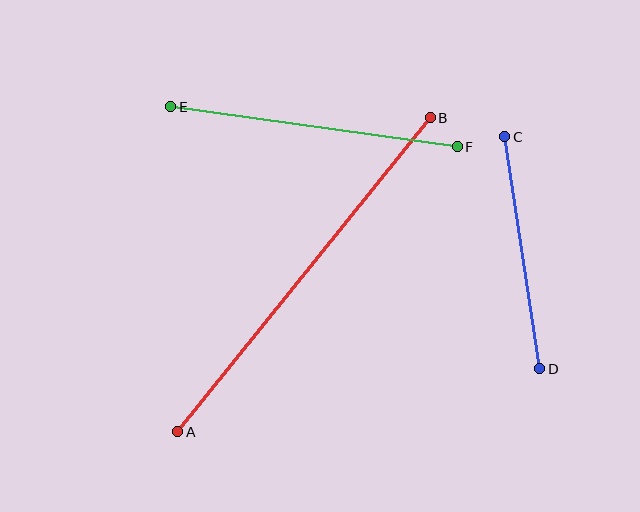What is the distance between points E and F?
The distance is approximately 289 pixels.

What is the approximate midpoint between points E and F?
The midpoint is at approximately (314, 127) pixels.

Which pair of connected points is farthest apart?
Points A and B are farthest apart.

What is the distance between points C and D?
The distance is approximately 235 pixels.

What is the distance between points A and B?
The distance is approximately 403 pixels.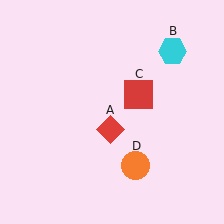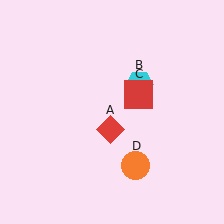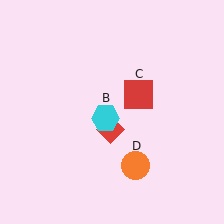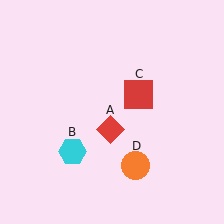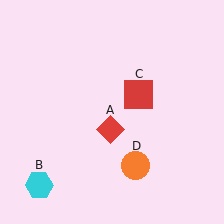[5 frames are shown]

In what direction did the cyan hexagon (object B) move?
The cyan hexagon (object B) moved down and to the left.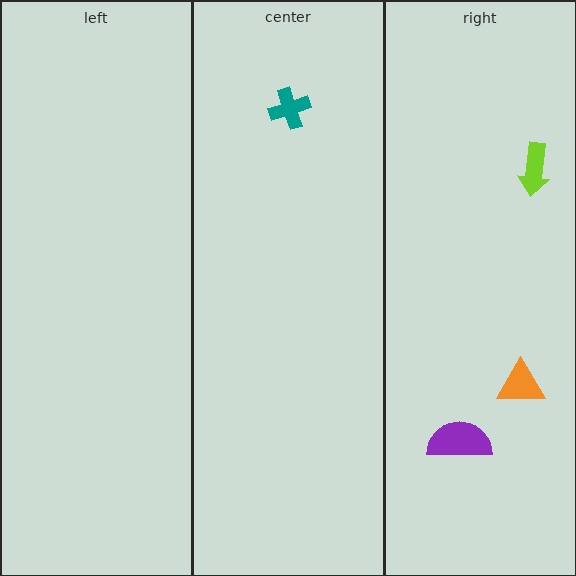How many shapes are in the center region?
1.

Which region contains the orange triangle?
The right region.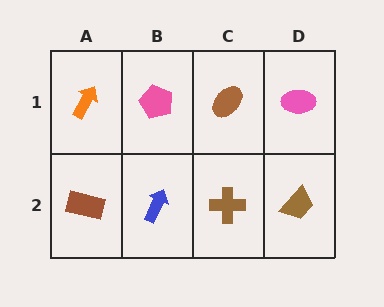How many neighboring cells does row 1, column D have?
2.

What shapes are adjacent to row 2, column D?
A pink ellipse (row 1, column D), a brown cross (row 2, column C).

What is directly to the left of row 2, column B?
A brown rectangle.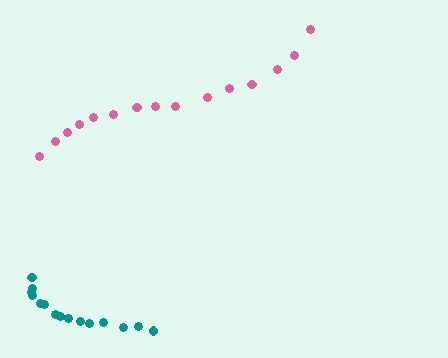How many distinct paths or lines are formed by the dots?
There are 2 distinct paths.